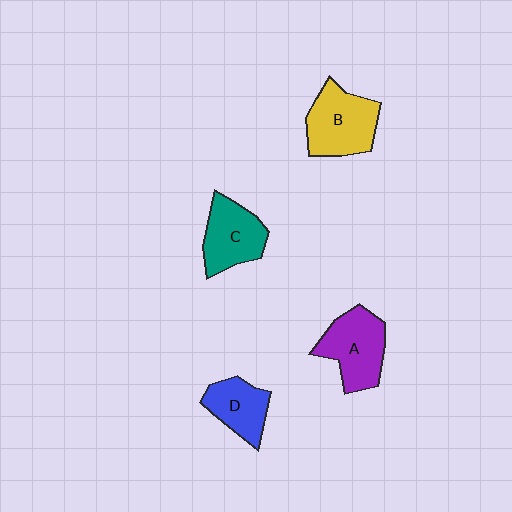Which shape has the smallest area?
Shape D (blue).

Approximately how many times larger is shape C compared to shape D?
Approximately 1.2 times.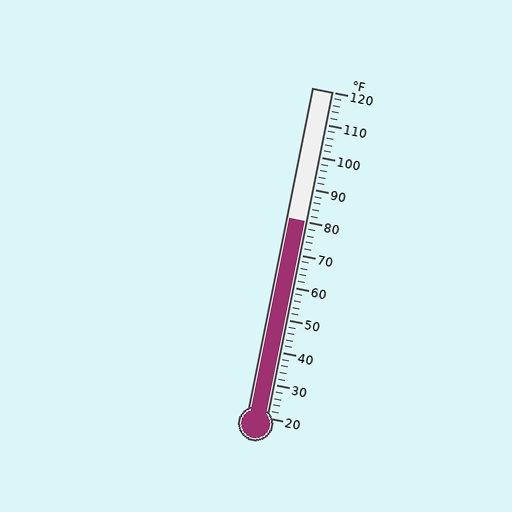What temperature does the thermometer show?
The thermometer shows approximately 80°F.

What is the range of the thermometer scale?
The thermometer scale ranges from 20°F to 120°F.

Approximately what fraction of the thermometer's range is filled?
The thermometer is filled to approximately 60% of its range.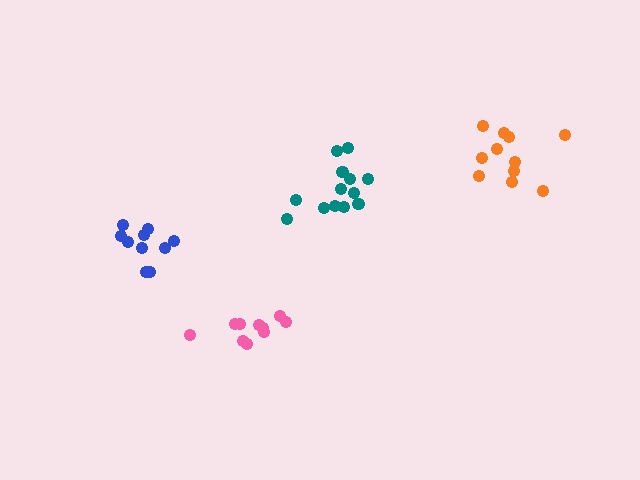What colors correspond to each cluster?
The clusters are colored: blue, orange, pink, teal.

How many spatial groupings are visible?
There are 4 spatial groupings.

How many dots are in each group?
Group 1: 10 dots, Group 2: 11 dots, Group 3: 10 dots, Group 4: 13 dots (44 total).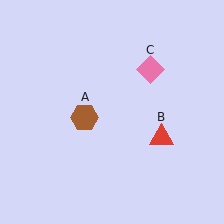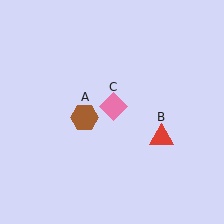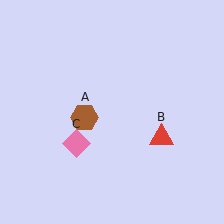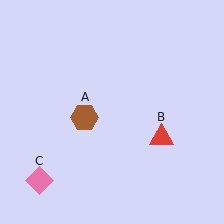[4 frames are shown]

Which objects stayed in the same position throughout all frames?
Brown hexagon (object A) and red triangle (object B) remained stationary.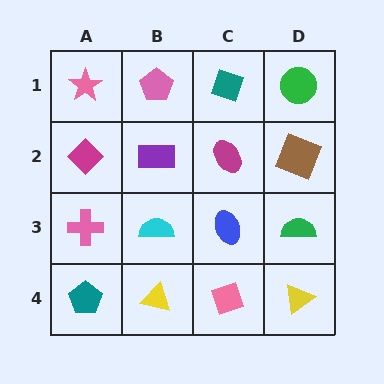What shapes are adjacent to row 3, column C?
A magenta ellipse (row 2, column C), a pink diamond (row 4, column C), a cyan semicircle (row 3, column B), a green semicircle (row 3, column D).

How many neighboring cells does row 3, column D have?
3.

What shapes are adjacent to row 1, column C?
A magenta ellipse (row 2, column C), a pink pentagon (row 1, column B), a green circle (row 1, column D).